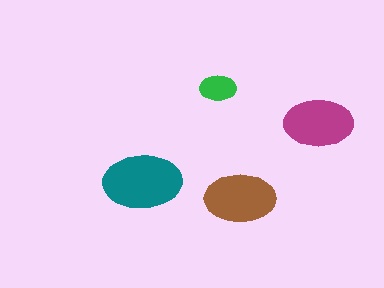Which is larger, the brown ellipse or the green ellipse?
The brown one.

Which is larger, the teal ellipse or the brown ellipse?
The teal one.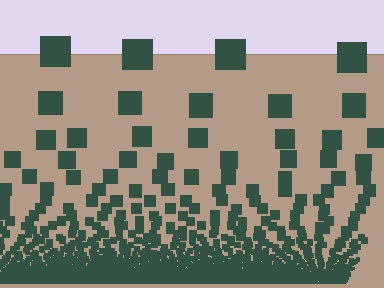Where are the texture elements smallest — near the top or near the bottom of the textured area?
Near the bottom.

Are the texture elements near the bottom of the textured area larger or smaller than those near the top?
Smaller. The gradient is inverted — elements near the bottom are smaller and denser.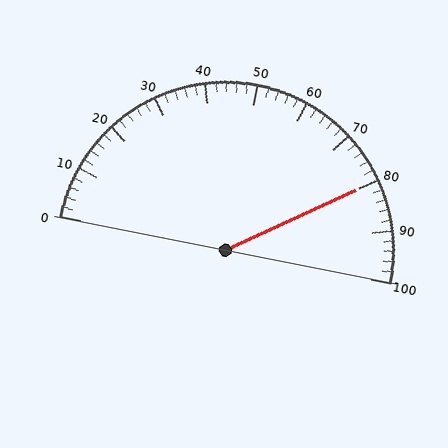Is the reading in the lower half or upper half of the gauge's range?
The reading is in the upper half of the range (0 to 100).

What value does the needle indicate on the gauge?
The needle indicates approximately 80.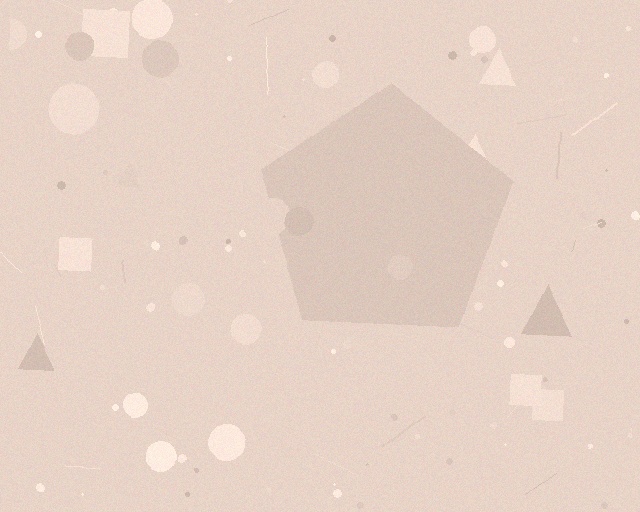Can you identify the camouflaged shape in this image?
The camouflaged shape is a pentagon.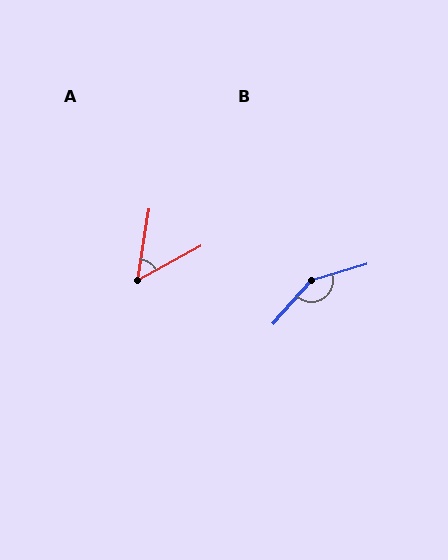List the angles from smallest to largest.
A (52°), B (148°).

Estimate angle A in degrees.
Approximately 52 degrees.